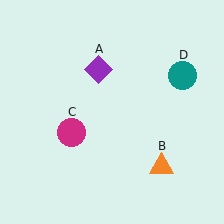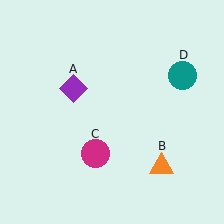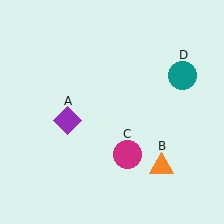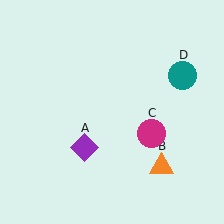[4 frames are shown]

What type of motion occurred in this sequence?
The purple diamond (object A), magenta circle (object C) rotated counterclockwise around the center of the scene.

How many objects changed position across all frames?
2 objects changed position: purple diamond (object A), magenta circle (object C).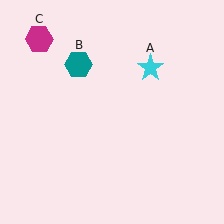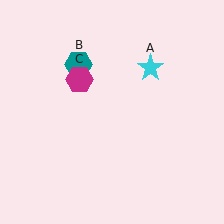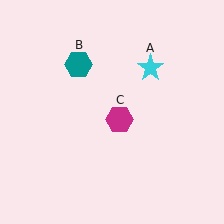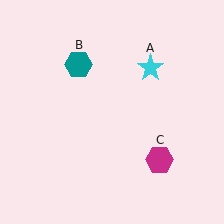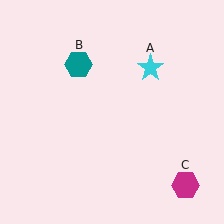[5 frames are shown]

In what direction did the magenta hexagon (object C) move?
The magenta hexagon (object C) moved down and to the right.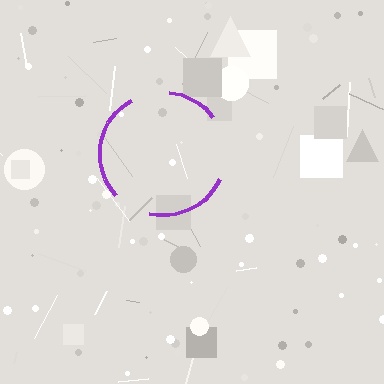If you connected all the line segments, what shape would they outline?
They would outline a circle.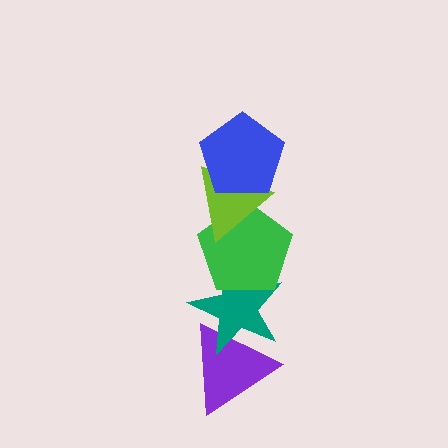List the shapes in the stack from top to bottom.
From top to bottom: the blue pentagon, the lime triangle, the green pentagon, the teal star, the purple triangle.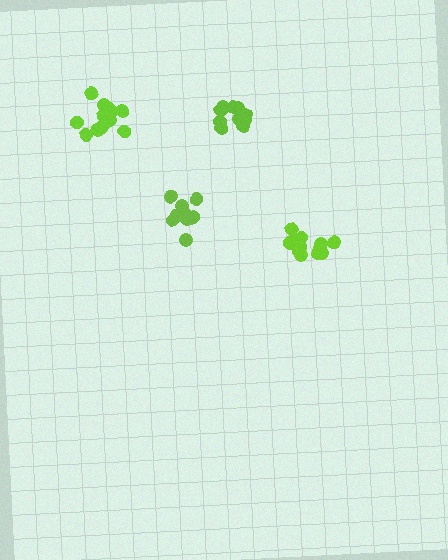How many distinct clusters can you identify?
There are 4 distinct clusters.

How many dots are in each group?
Group 1: 14 dots, Group 2: 12 dots, Group 3: 11 dots, Group 4: 10 dots (47 total).